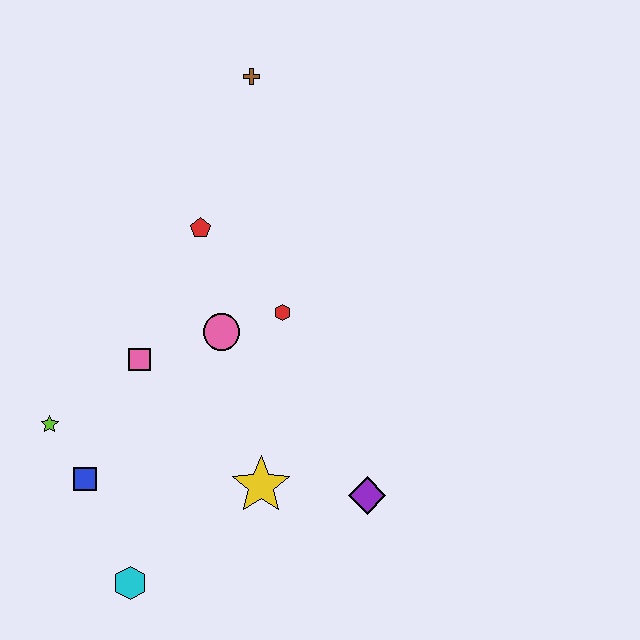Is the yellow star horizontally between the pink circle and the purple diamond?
Yes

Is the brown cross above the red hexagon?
Yes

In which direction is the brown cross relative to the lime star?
The brown cross is above the lime star.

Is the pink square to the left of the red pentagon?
Yes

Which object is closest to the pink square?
The pink circle is closest to the pink square.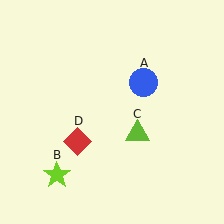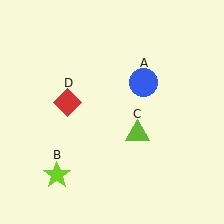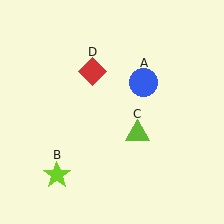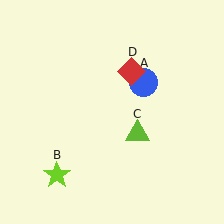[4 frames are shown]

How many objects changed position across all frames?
1 object changed position: red diamond (object D).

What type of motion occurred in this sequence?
The red diamond (object D) rotated clockwise around the center of the scene.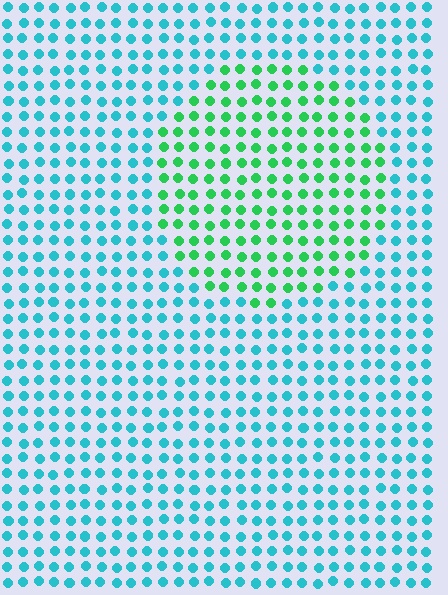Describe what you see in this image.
The image is filled with small cyan elements in a uniform arrangement. A circle-shaped region is visible where the elements are tinted to a slightly different hue, forming a subtle color boundary.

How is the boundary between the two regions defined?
The boundary is defined purely by a slight shift in hue (about 48 degrees). Spacing, size, and orientation are identical on both sides.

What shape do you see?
I see a circle.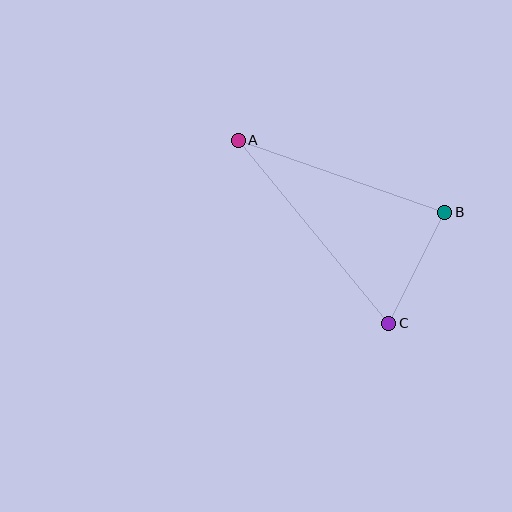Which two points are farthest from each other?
Points A and C are farthest from each other.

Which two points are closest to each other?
Points B and C are closest to each other.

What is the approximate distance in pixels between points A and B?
The distance between A and B is approximately 219 pixels.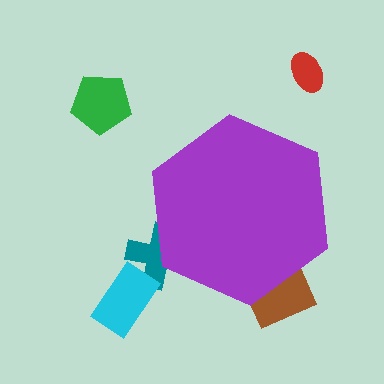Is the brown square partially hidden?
Yes, the brown square is partially hidden behind the purple hexagon.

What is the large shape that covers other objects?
A purple hexagon.